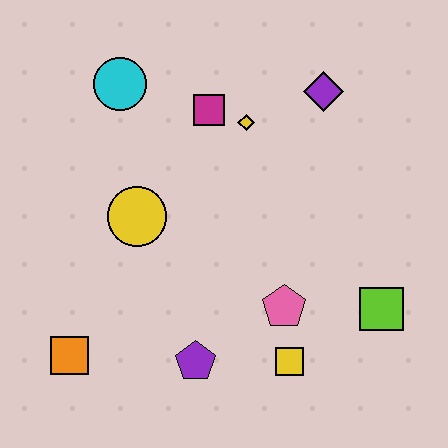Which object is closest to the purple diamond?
The yellow diamond is closest to the purple diamond.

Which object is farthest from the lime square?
The cyan circle is farthest from the lime square.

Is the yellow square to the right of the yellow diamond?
Yes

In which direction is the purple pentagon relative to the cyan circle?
The purple pentagon is below the cyan circle.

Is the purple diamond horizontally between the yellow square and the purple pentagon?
No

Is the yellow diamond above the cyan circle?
No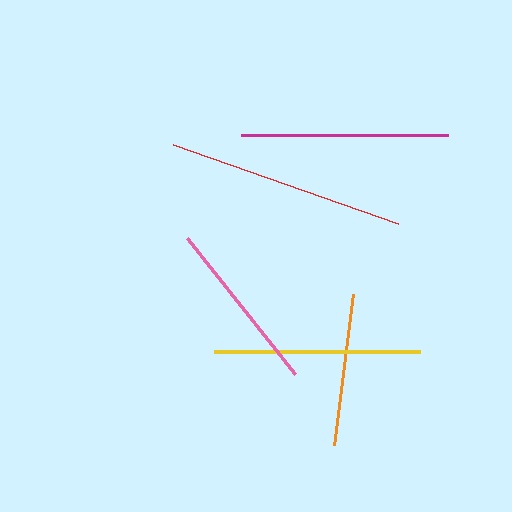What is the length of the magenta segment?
The magenta segment is approximately 207 pixels long.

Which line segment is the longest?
The red line is the longest at approximately 238 pixels.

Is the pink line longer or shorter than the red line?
The red line is longer than the pink line.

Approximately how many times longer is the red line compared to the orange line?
The red line is approximately 1.6 times the length of the orange line.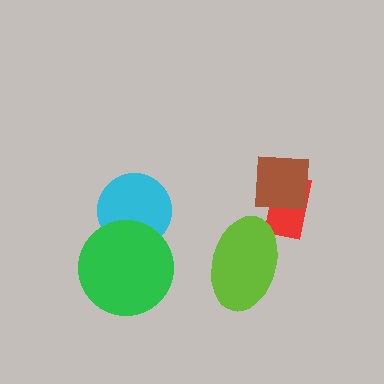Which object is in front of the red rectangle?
The brown square is in front of the red rectangle.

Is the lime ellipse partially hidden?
No, no other shape covers it.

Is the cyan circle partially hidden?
Yes, it is partially covered by another shape.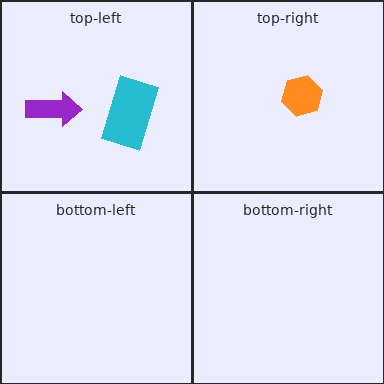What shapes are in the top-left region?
The cyan rectangle, the purple arrow.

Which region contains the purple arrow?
The top-left region.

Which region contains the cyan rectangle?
The top-left region.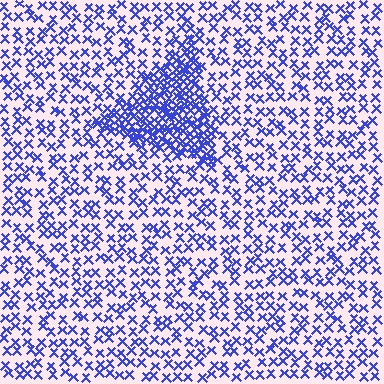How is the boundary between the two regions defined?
The boundary is defined by a change in element density (approximately 2.6x ratio). All elements are the same color, size, and shape.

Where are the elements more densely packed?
The elements are more densely packed inside the triangle boundary.